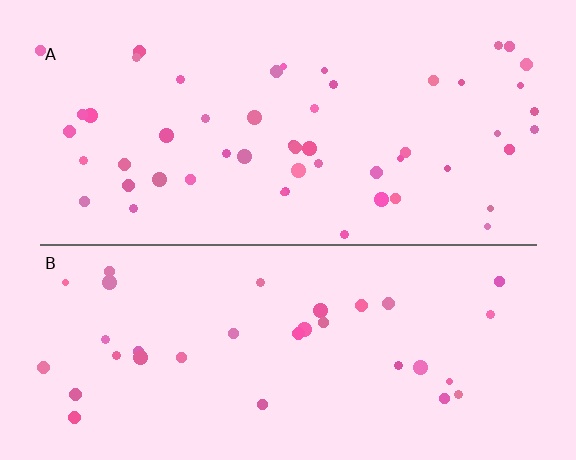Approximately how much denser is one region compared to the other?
Approximately 1.6× — region A over region B.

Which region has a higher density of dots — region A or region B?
A (the top).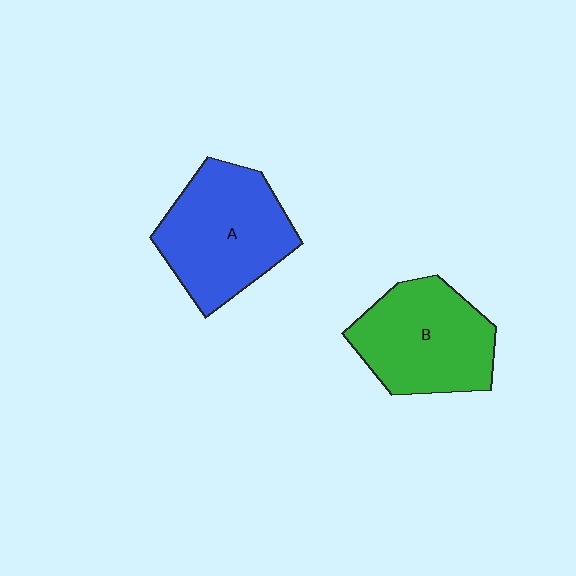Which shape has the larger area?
Shape A (blue).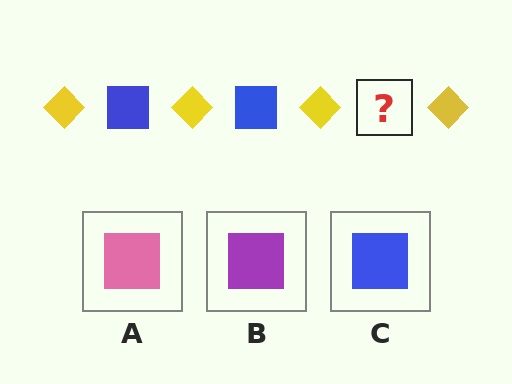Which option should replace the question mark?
Option C.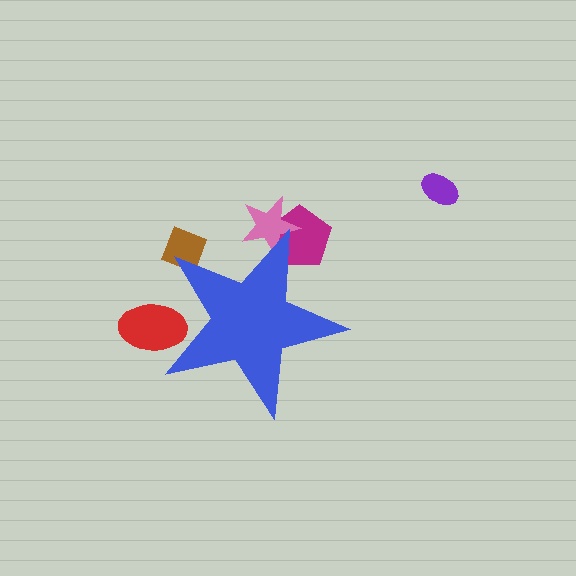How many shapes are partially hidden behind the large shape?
4 shapes are partially hidden.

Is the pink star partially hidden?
Yes, the pink star is partially hidden behind the blue star.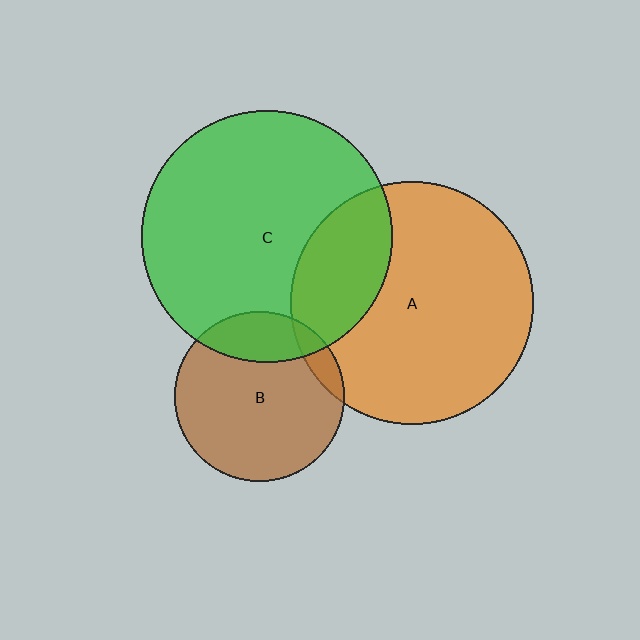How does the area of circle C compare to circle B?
Approximately 2.2 times.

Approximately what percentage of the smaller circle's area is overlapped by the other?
Approximately 20%.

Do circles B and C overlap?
Yes.